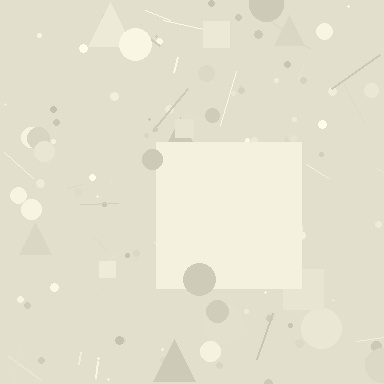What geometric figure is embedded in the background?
A square is embedded in the background.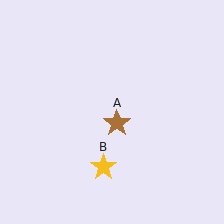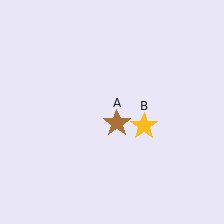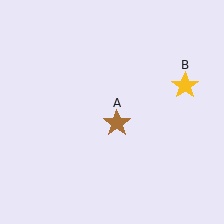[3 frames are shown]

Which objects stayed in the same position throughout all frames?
Brown star (object A) remained stationary.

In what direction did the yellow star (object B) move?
The yellow star (object B) moved up and to the right.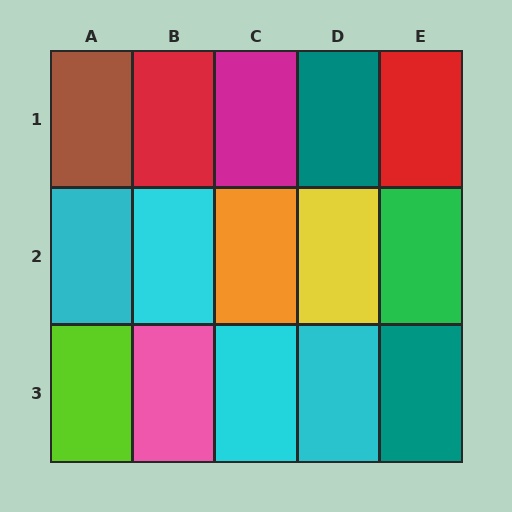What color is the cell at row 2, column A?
Cyan.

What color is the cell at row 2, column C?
Orange.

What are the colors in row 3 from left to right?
Lime, pink, cyan, cyan, teal.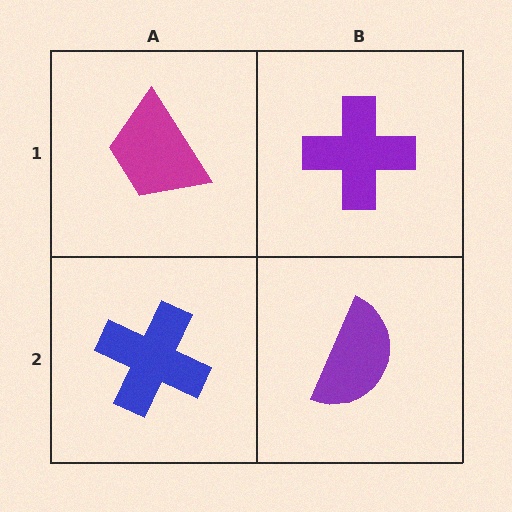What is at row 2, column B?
A purple semicircle.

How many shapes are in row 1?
2 shapes.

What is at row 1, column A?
A magenta trapezoid.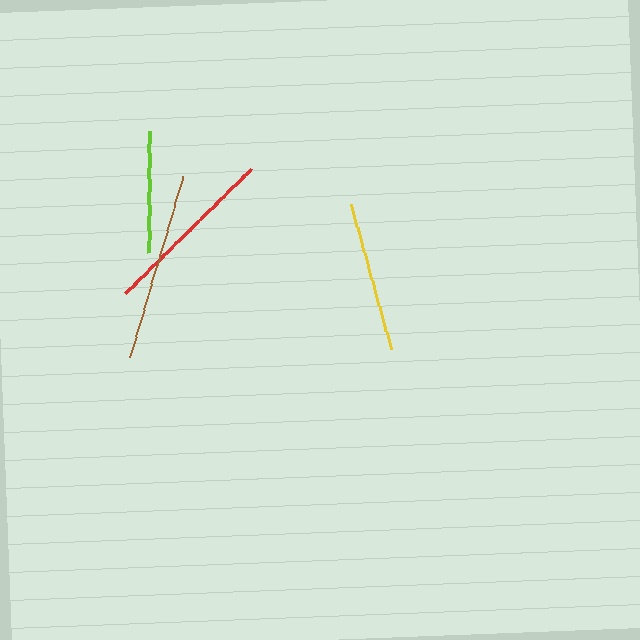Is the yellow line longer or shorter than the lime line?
The yellow line is longer than the lime line.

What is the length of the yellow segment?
The yellow segment is approximately 151 pixels long.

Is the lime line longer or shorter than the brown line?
The brown line is longer than the lime line.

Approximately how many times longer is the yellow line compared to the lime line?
The yellow line is approximately 1.2 times the length of the lime line.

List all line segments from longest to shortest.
From longest to shortest: brown, red, yellow, lime.